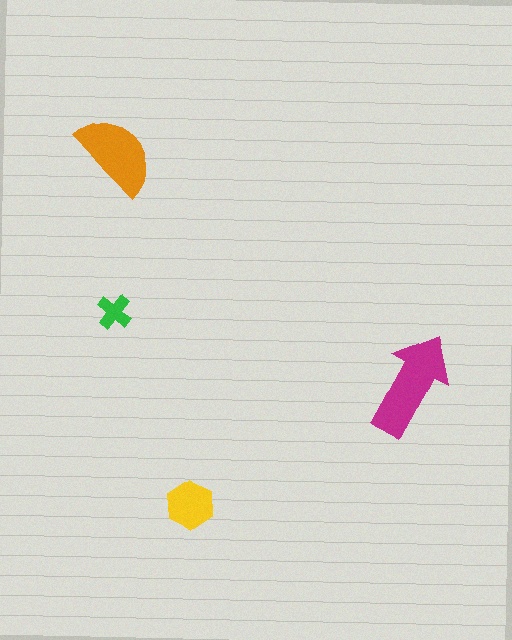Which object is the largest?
The magenta arrow.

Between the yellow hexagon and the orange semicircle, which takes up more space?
The orange semicircle.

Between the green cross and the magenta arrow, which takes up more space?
The magenta arrow.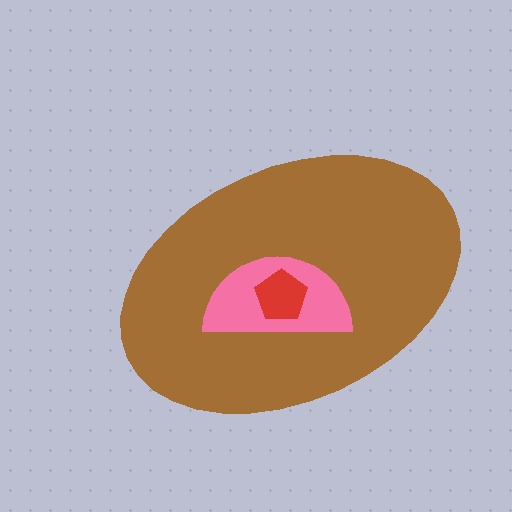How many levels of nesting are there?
3.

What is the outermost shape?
The brown ellipse.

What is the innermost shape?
The red pentagon.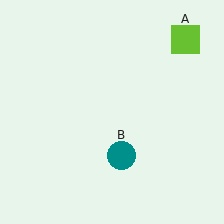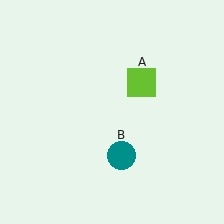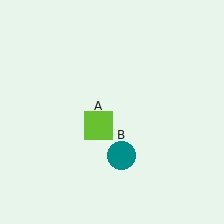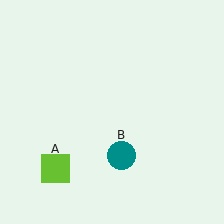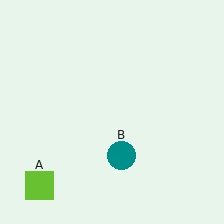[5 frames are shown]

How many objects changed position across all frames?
1 object changed position: lime square (object A).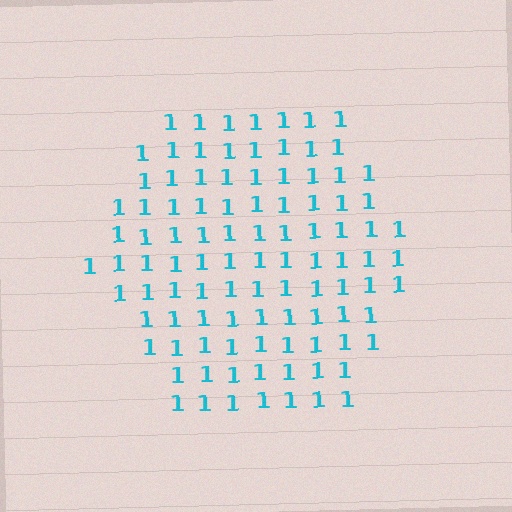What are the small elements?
The small elements are digit 1's.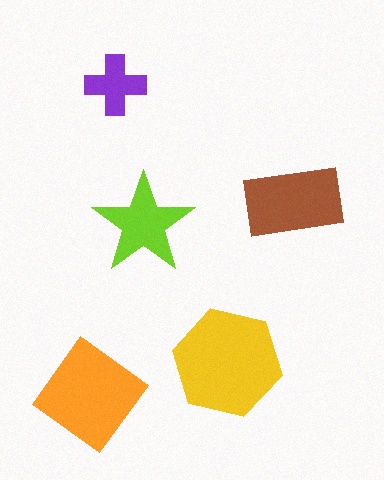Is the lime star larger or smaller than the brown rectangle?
Smaller.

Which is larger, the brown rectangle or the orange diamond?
The orange diamond.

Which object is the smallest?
The purple cross.